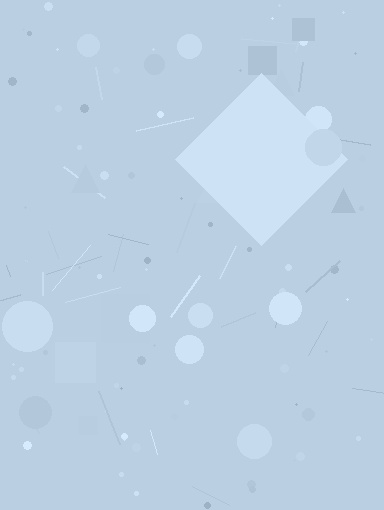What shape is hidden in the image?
A diamond is hidden in the image.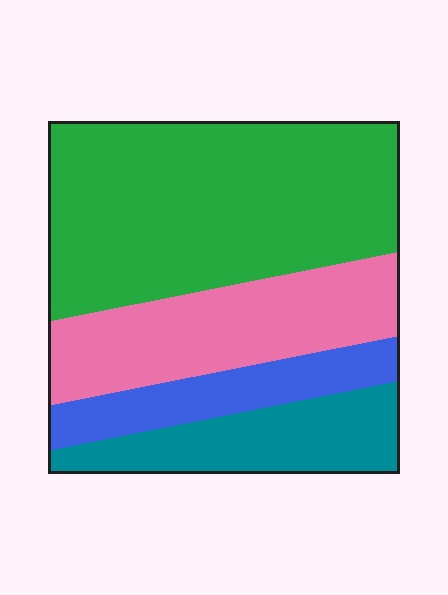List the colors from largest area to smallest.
From largest to smallest: green, pink, teal, blue.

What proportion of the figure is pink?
Pink covers around 25% of the figure.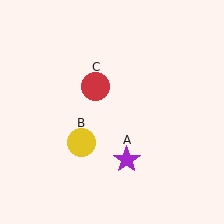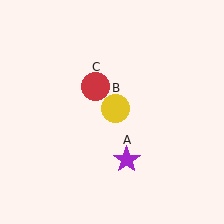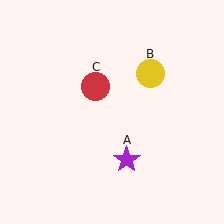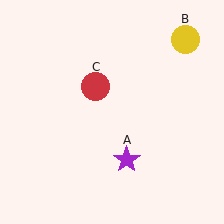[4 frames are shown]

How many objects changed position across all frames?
1 object changed position: yellow circle (object B).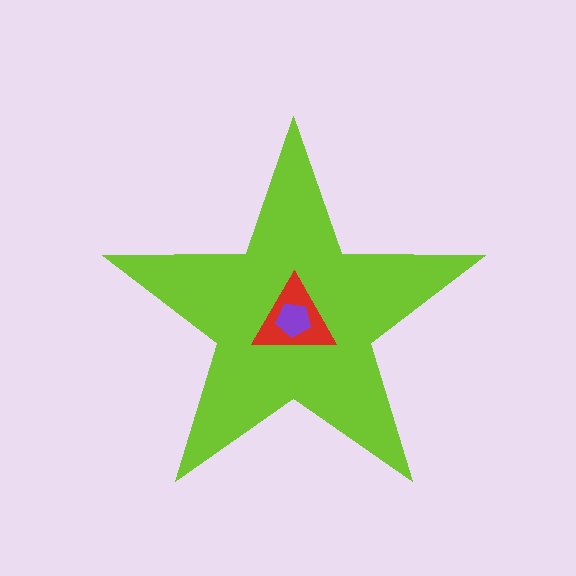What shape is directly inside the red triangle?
The purple pentagon.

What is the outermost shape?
The lime star.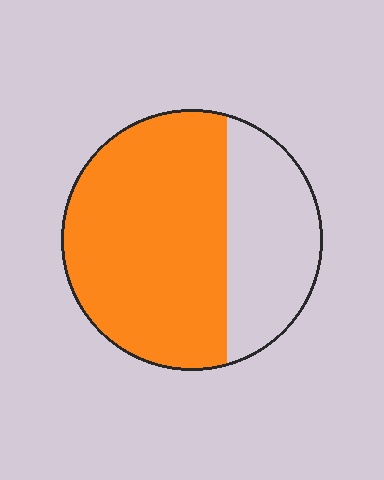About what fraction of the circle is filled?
About two thirds (2/3).